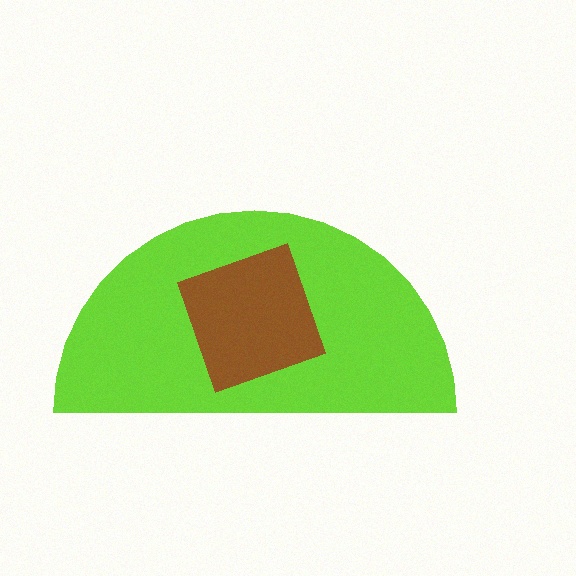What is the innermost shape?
The brown square.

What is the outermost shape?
The lime semicircle.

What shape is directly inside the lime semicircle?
The brown square.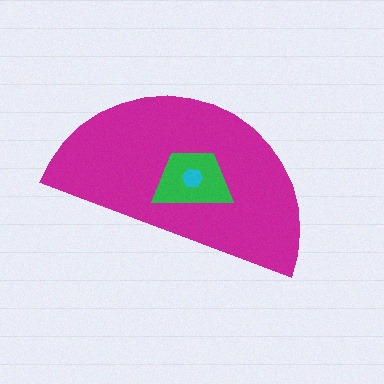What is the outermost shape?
The magenta semicircle.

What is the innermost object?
The cyan hexagon.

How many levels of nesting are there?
3.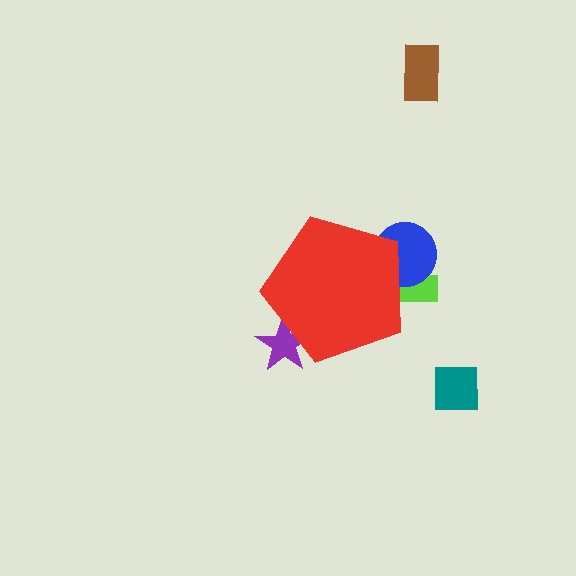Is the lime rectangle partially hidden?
Yes, the lime rectangle is partially hidden behind the red pentagon.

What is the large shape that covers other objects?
A red pentagon.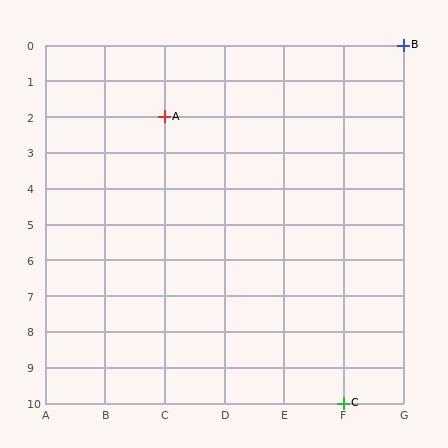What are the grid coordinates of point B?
Point B is at grid coordinates (G, 0).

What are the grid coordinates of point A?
Point A is at grid coordinates (C, 2).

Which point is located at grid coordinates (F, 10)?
Point C is at (F, 10).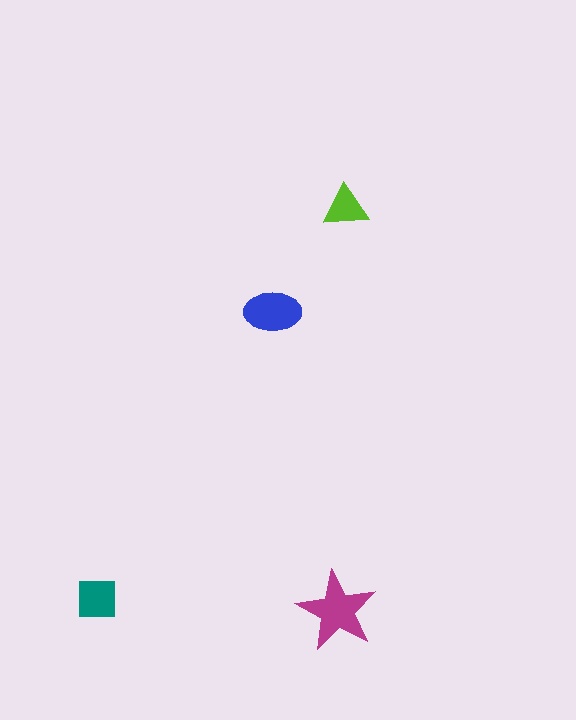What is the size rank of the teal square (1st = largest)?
3rd.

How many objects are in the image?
There are 4 objects in the image.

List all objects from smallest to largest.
The lime triangle, the teal square, the blue ellipse, the magenta star.